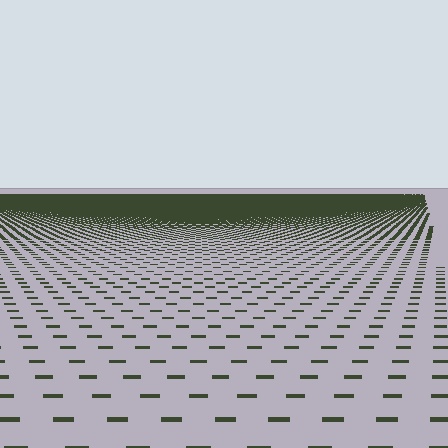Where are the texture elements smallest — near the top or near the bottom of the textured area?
Near the top.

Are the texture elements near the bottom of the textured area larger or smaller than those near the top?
Larger. Near the bottom, elements are closer to the viewer and appear at a bigger on-screen size.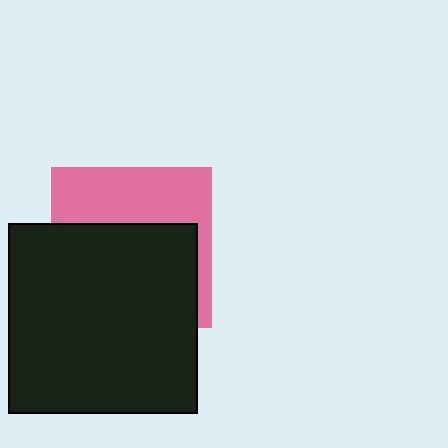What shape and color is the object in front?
The object in front is a black square.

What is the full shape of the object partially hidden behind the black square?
The partially hidden object is a pink square.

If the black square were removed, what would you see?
You would see the complete pink square.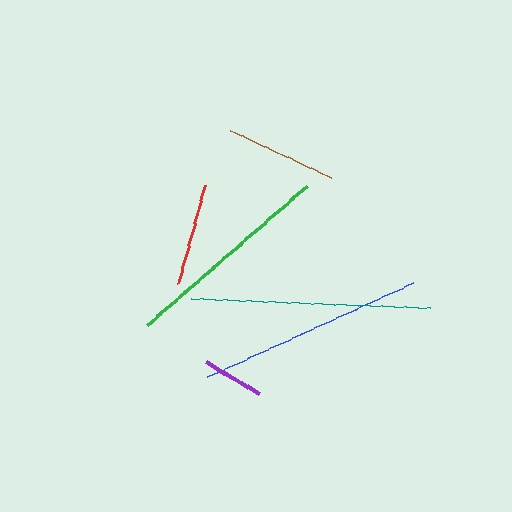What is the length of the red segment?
The red segment is approximately 102 pixels long.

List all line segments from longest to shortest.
From longest to shortest: teal, blue, green, brown, red, purple.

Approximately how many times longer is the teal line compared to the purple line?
The teal line is approximately 3.9 times the length of the purple line.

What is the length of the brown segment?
The brown segment is approximately 111 pixels long.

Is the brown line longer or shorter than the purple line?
The brown line is longer than the purple line.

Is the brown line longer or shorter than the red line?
The brown line is longer than the red line.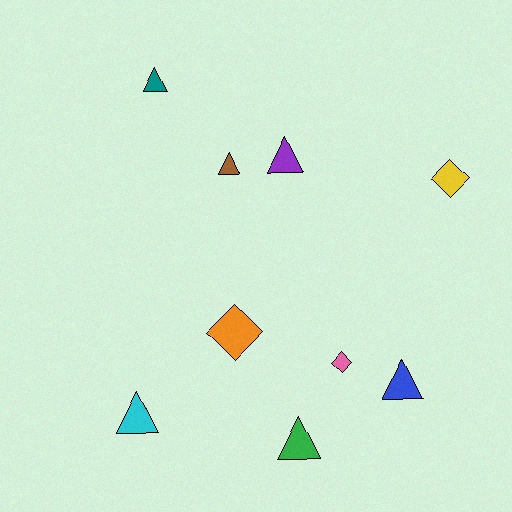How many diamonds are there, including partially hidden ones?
There are 3 diamonds.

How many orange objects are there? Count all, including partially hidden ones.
There is 1 orange object.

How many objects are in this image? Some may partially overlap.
There are 9 objects.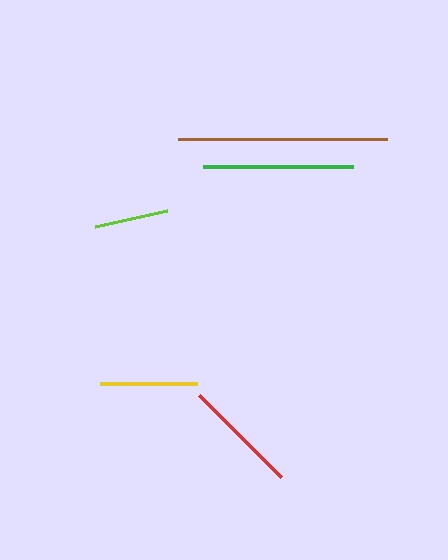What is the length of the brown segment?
The brown segment is approximately 209 pixels long.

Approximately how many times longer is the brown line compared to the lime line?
The brown line is approximately 2.8 times the length of the lime line.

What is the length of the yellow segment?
The yellow segment is approximately 97 pixels long.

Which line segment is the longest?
The brown line is the longest at approximately 209 pixels.